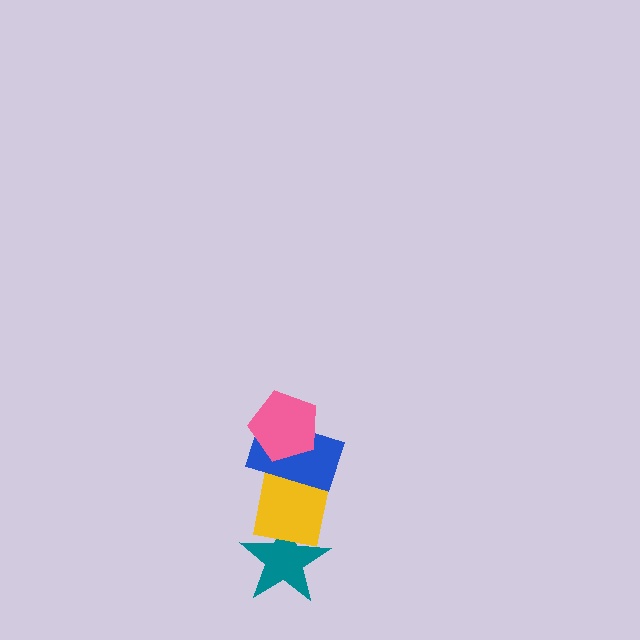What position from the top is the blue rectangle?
The blue rectangle is 2nd from the top.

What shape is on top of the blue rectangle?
The pink pentagon is on top of the blue rectangle.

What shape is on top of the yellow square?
The blue rectangle is on top of the yellow square.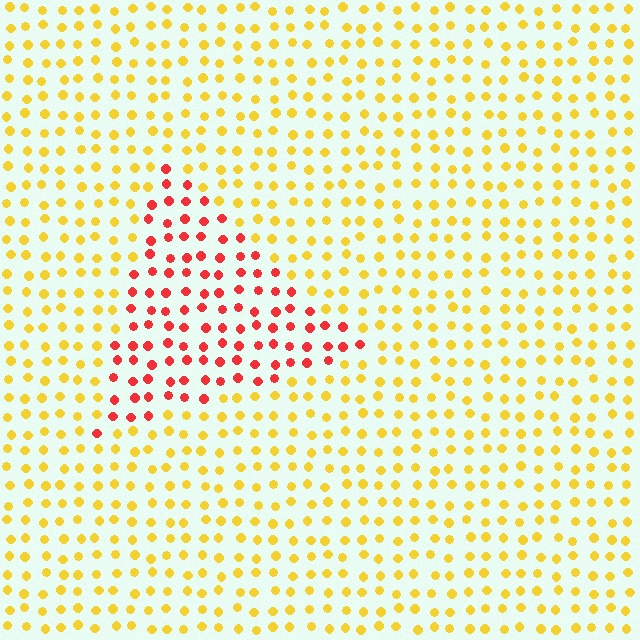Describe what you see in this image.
The image is filled with small yellow elements in a uniform arrangement. A triangle-shaped region is visible where the elements are tinted to a slightly different hue, forming a subtle color boundary.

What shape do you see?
I see a triangle.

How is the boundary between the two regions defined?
The boundary is defined purely by a slight shift in hue (about 53 degrees). Spacing, size, and orientation are identical on both sides.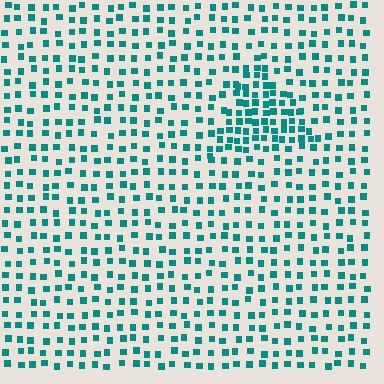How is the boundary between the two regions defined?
The boundary is defined by a change in element density (approximately 2.0x ratio). All elements are the same color, size, and shape.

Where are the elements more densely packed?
The elements are more densely packed inside the triangle boundary.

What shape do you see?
I see a triangle.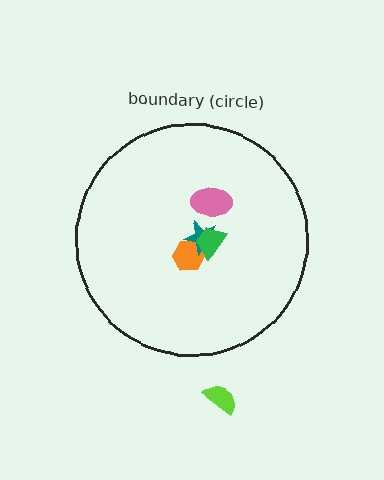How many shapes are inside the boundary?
4 inside, 1 outside.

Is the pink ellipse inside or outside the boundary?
Inside.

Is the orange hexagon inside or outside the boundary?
Inside.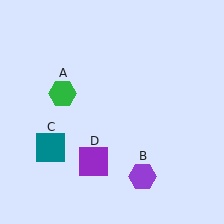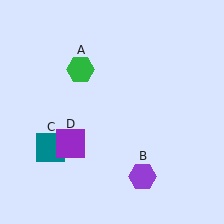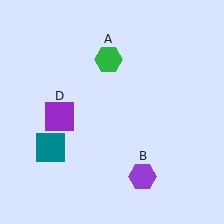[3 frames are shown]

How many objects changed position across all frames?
2 objects changed position: green hexagon (object A), purple square (object D).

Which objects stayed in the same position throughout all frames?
Purple hexagon (object B) and teal square (object C) remained stationary.